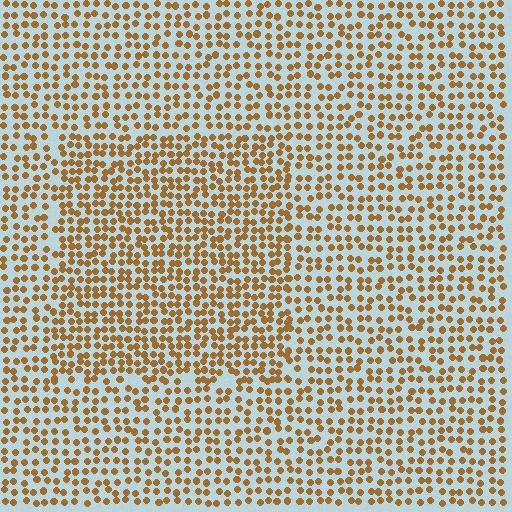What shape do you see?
I see a rectangle.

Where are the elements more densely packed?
The elements are more densely packed inside the rectangle boundary.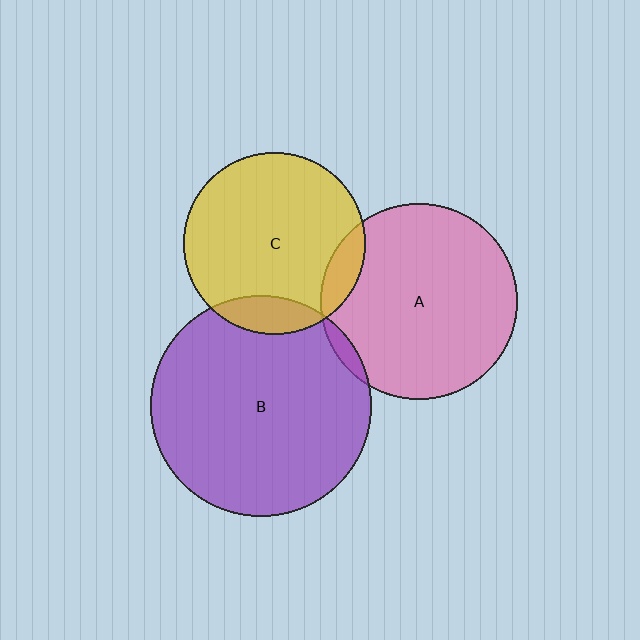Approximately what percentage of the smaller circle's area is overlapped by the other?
Approximately 5%.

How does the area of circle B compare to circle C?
Approximately 1.5 times.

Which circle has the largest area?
Circle B (purple).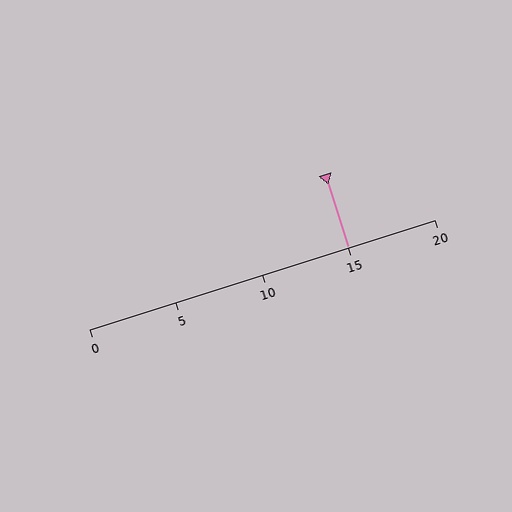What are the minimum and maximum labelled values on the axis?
The axis runs from 0 to 20.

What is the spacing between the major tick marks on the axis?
The major ticks are spaced 5 apart.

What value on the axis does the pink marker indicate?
The marker indicates approximately 15.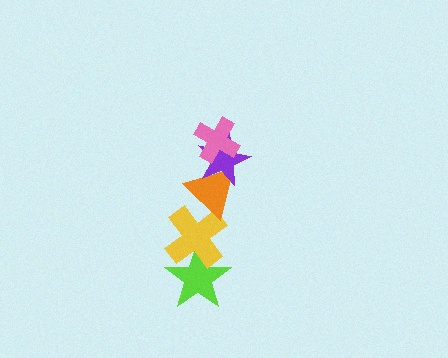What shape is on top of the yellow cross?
The orange triangle is on top of the yellow cross.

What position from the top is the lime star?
The lime star is 5th from the top.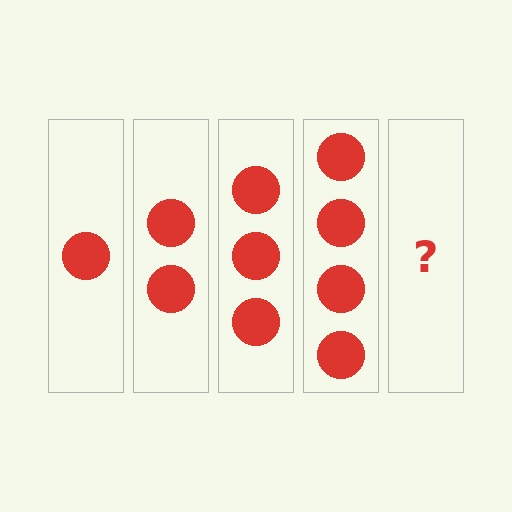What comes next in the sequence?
The next element should be 5 circles.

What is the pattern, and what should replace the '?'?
The pattern is that each step adds one more circle. The '?' should be 5 circles.